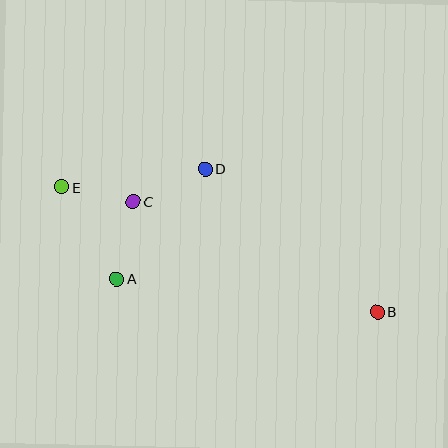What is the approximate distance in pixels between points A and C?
The distance between A and C is approximately 79 pixels.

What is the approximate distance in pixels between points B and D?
The distance between B and D is approximately 223 pixels.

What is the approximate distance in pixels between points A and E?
The distance between A and E is approximately 107 pixels.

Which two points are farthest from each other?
Points B and E are farthest from each other.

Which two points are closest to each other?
Points C and E are closest to each other.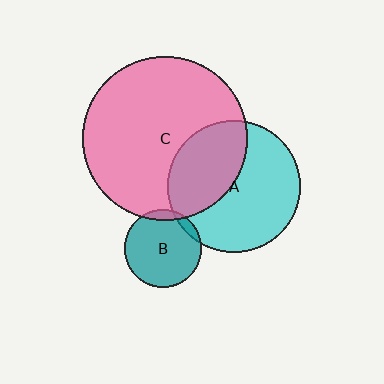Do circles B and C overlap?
Yes.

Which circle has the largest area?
Circle C (pink).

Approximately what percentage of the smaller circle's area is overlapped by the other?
Approximately 5%.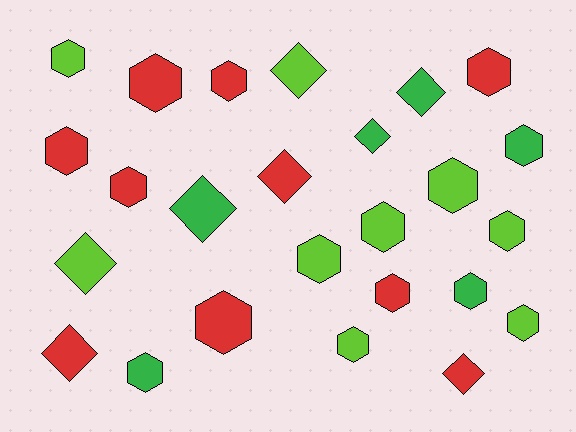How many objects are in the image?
There are 25 objects.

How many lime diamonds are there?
There are 2 lime diamonds.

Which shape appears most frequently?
Hexagon, with 17 objects.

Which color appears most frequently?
Red, with 10 objects.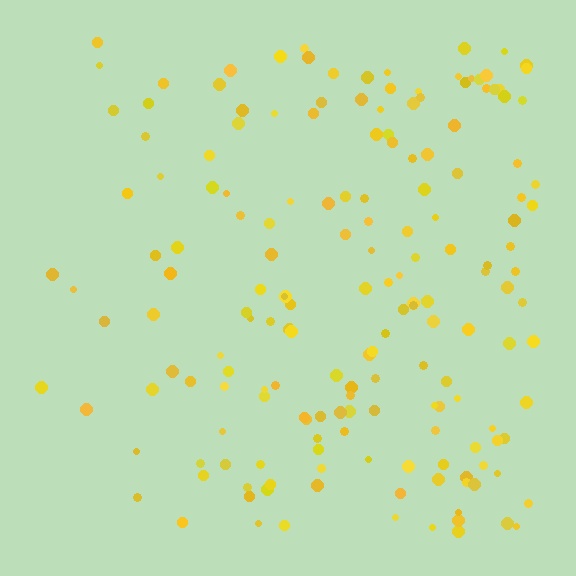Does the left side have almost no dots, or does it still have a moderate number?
Still a moderate number, just noticeably fewer than the right.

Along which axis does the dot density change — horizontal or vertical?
Horizontal.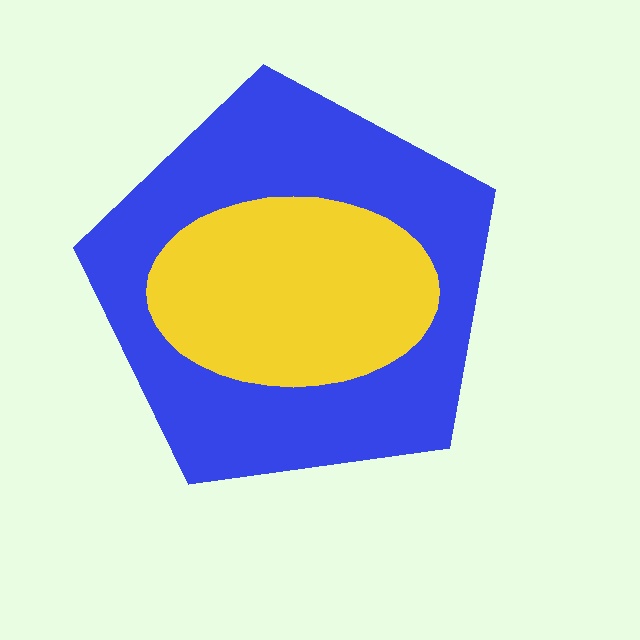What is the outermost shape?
The blue pentagon.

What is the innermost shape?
The yellow ellipse.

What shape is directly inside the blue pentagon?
The yellow ellipse.